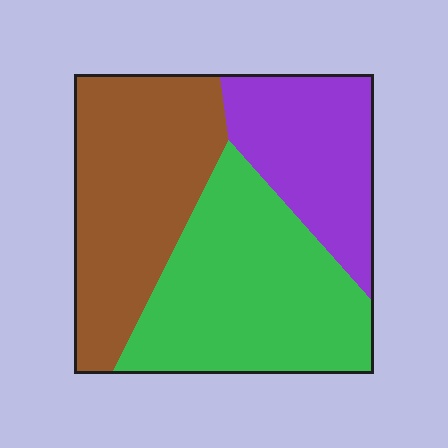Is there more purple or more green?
Green.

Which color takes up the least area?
Purple, at roughly 25%.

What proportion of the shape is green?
Green takes up about two fifths (2/5) of the shape.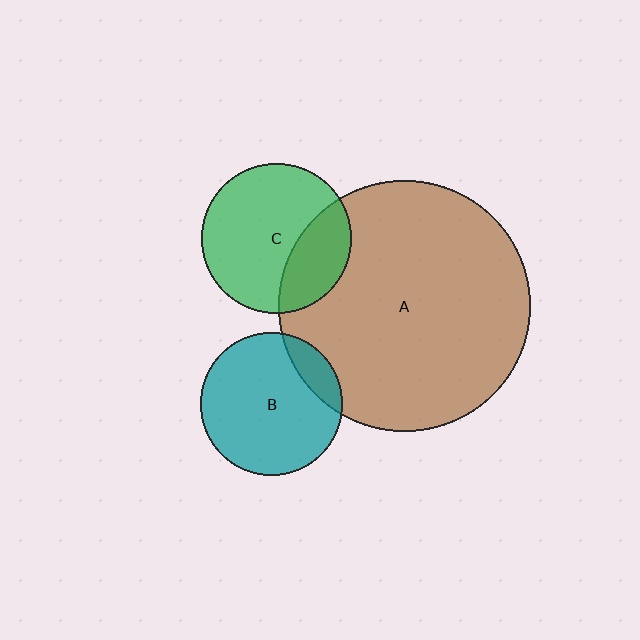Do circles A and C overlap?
Yes.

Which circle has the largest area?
Circle A (brown).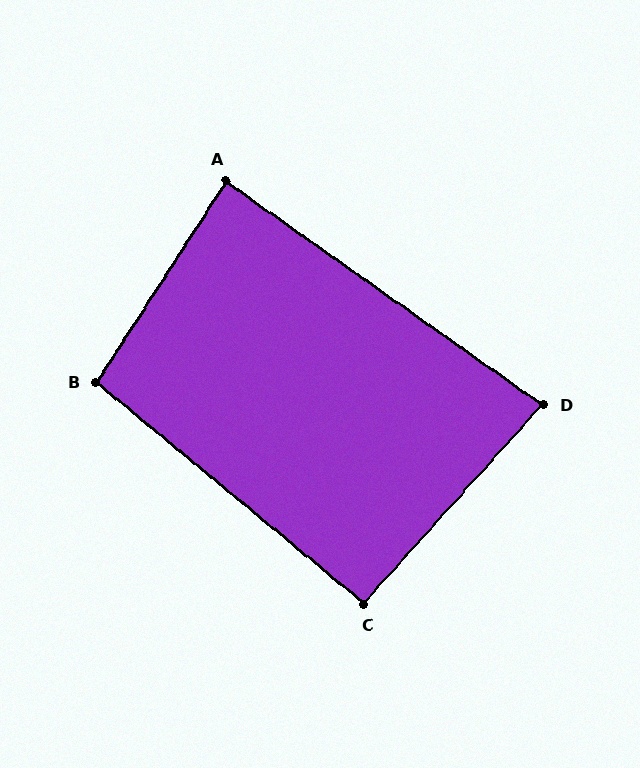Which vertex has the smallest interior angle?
D, at approximately 83 degrees.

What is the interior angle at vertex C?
Approximately 93 degrees (approximately right).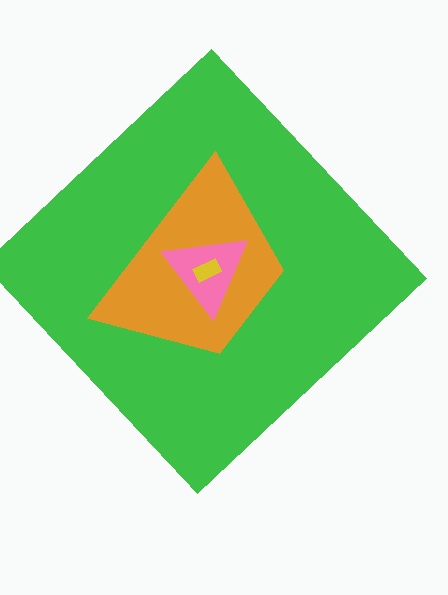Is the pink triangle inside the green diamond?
Yes.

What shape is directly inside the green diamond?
The orange trapezoid.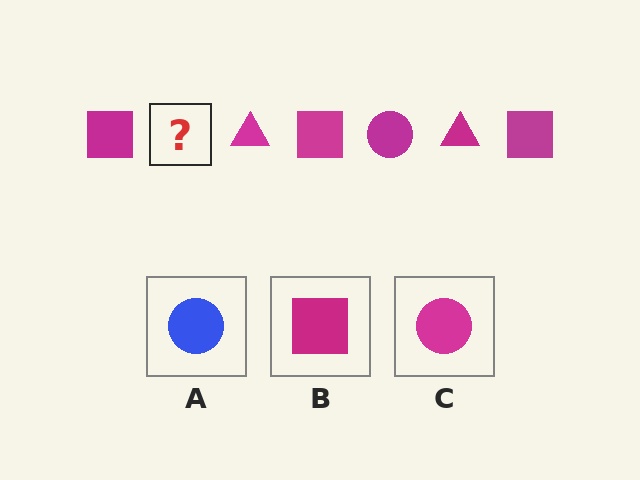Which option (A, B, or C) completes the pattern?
C.